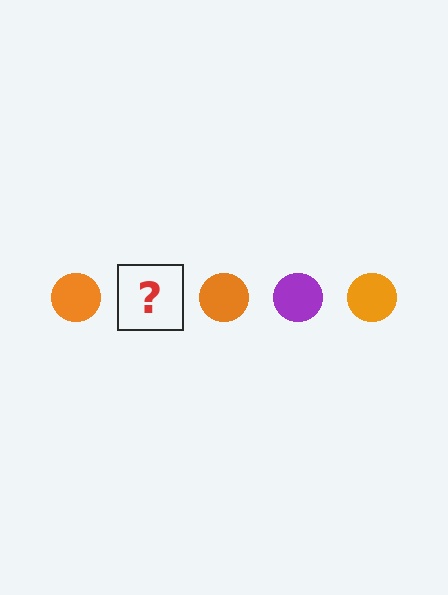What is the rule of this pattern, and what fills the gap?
The rule is that the pattern cycles through orange, purple circles. The gap should be filled with a purple circle.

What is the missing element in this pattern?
The missing element is a purple circle.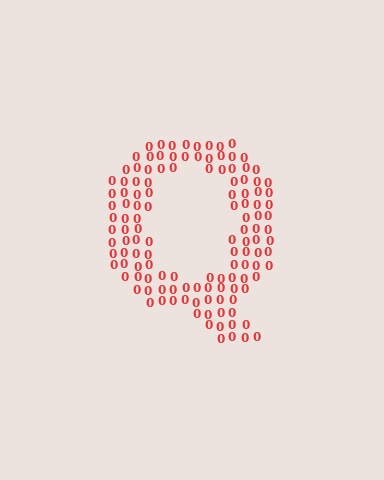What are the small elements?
The small elements are digit 0's.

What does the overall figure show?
The overall figure shows the letter Q.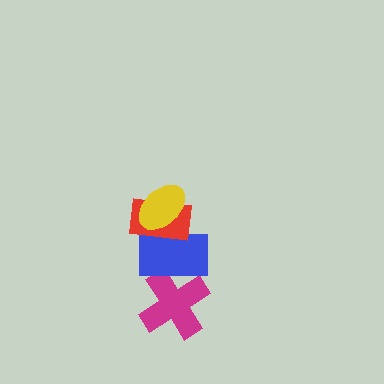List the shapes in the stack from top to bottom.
From top to bottom: the yellow ellipse, the red rectangle, the blue rectangle, the magenta cross.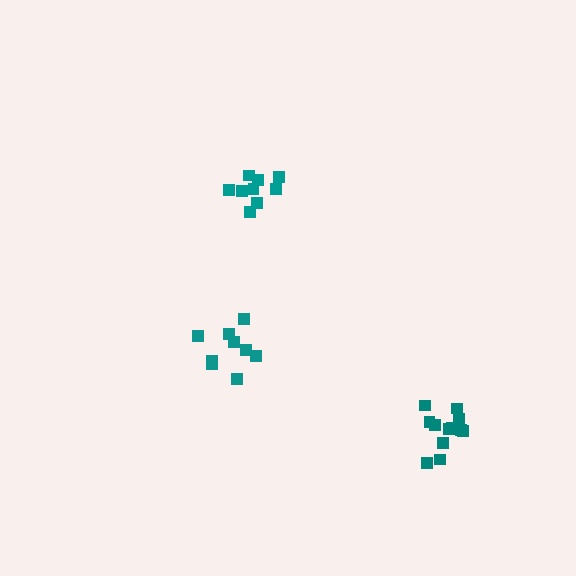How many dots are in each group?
Group 1: 13 dots, Group 2: 9 dots, Group 3: 9 dots (31 total).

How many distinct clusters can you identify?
There are 3 distinct clusters.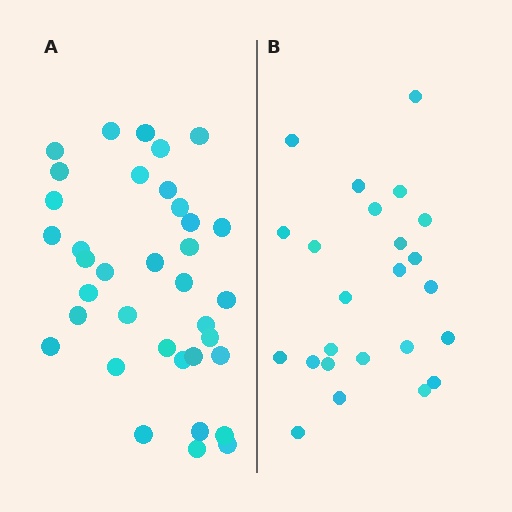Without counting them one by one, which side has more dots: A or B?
Region A (the left region) has more dots.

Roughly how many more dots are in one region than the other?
Region A has roughly 12 or so more dots than region B.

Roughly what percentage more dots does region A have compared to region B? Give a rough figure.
About 50% more.